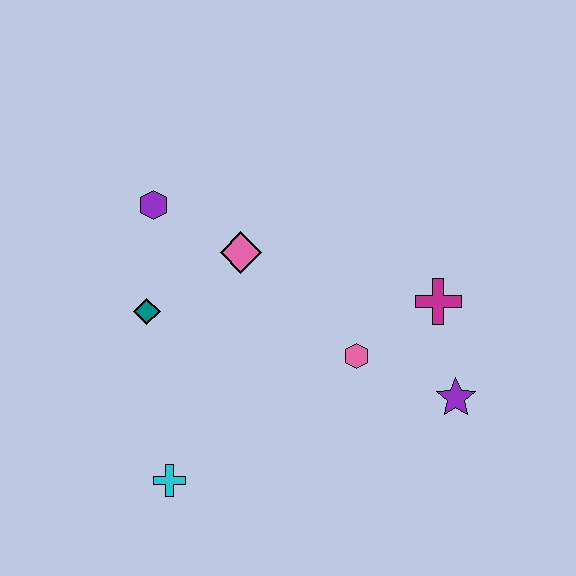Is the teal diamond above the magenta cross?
No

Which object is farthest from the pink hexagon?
The purple hexagon is farthest from the pink hexagon.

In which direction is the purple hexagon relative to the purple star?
The purple hexagon is to the left of the purple star.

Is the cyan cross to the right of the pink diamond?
No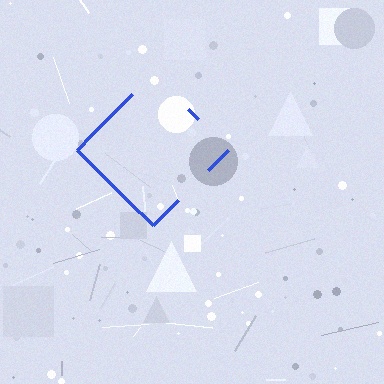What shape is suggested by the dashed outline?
The dashed outline suggests a diamond.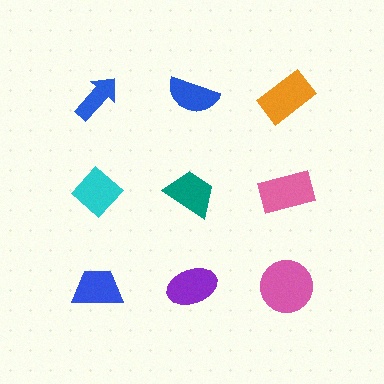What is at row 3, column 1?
A blue trapezoid.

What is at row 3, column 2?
A purple ellipse.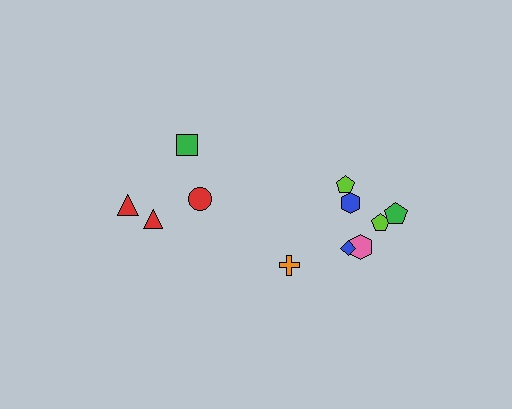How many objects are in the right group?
There are 7 objects.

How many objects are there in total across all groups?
There are 11 objects.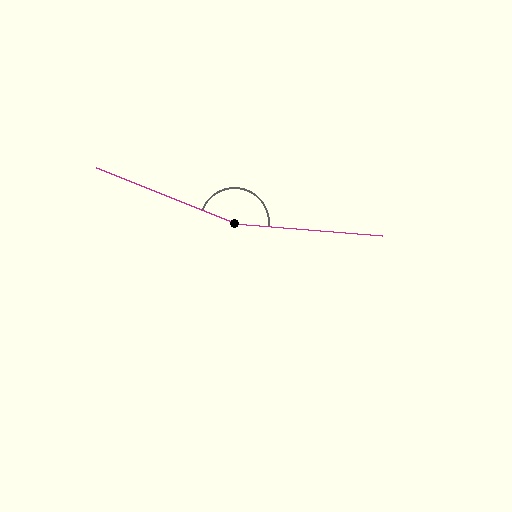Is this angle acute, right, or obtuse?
It is obtuse.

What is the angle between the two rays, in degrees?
Approximately 163 degrees.